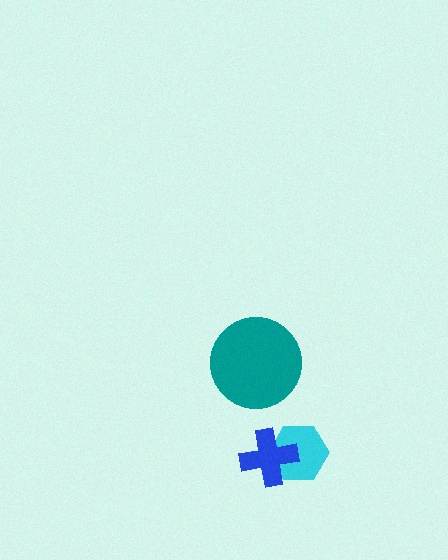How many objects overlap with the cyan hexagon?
1 object overlaps with the cyan hexagon.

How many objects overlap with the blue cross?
1 object overlaps with the blue cross.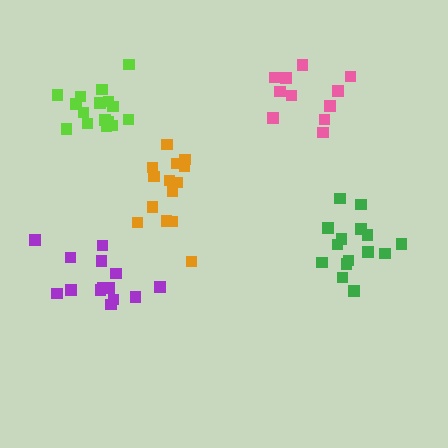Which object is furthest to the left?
The purple cluster is leftmost.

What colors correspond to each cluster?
The clusters are colored: green, purple, pink, lime, orange.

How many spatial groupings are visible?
There are 5 spatial groupings.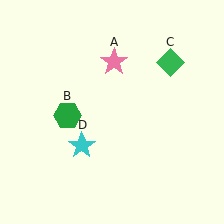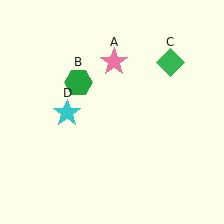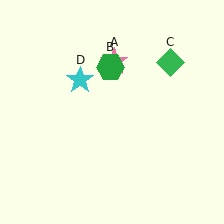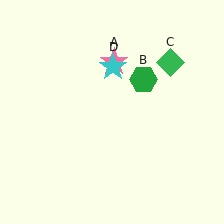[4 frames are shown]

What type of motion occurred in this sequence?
The green hexagon (object B), cyan star (object D) rotated clockwise around the center of the scene.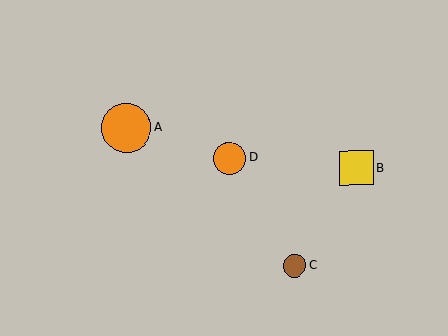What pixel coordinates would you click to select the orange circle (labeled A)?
Click at (126, 128) to select the orange circle A.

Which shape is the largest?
The orange circle (labeled A) is the largest.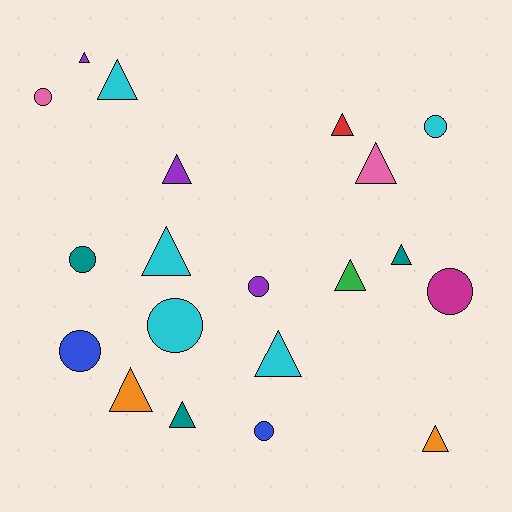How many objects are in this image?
There are 20 objects.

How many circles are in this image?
There are 8 circles.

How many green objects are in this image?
There is 1 green object.